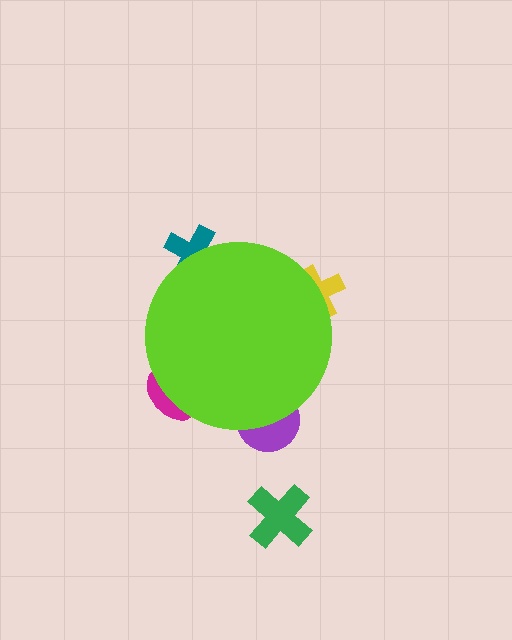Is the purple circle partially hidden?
Yes, the purple circle is partially hidden behind the lime circle.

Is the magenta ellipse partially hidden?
Yes, the magenta ellipse is partially hidden behind the lime circle.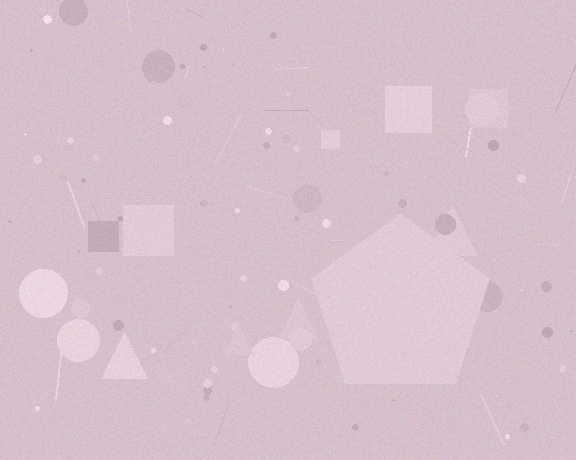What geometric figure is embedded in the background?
A pentagon is embedded in the background.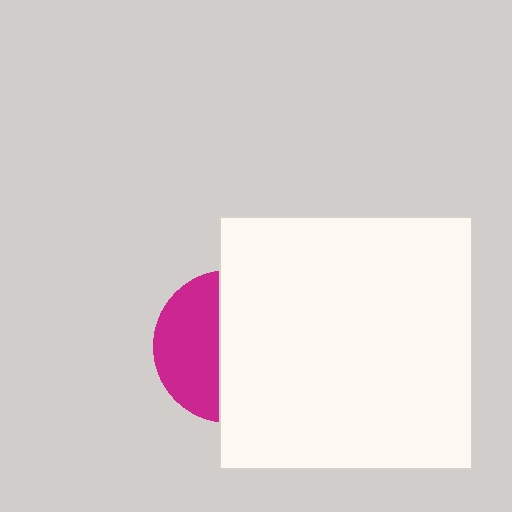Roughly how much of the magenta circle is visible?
A small part of it is visible (roughly 42%).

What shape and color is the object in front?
The object in front is a white square.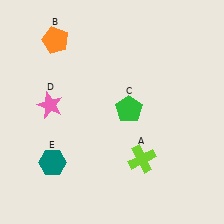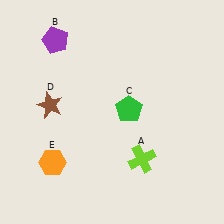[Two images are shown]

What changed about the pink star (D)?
In Image 1, D is pink. In Image 2, it changed to brown.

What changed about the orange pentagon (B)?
In Image 1, B is orange. In Image 2, it changed to purple.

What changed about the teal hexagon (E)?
In Image 1, E is teal. In Image 2, it changed to orange.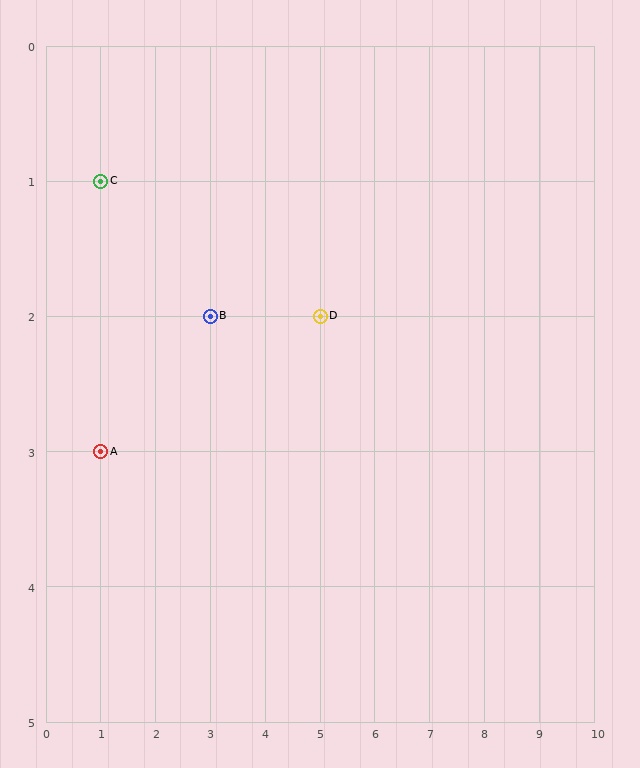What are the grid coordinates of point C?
Point C is at grid coordinates (1, 1).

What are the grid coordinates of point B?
Point B is at grid coordinates (3, 2).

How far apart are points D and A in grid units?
Points D and A are 4 columns and 1 row apart (about 4.1 grid units diagonally).